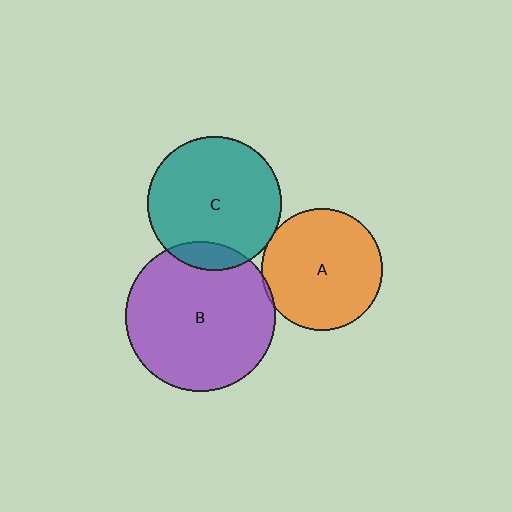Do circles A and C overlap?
Yes.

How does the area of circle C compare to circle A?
Approximately 1.2 times.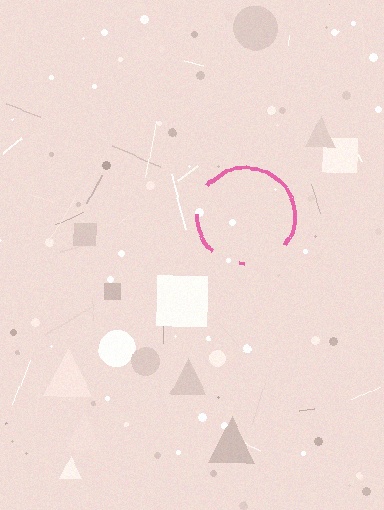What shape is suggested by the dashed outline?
The dashed outline suggests a circle.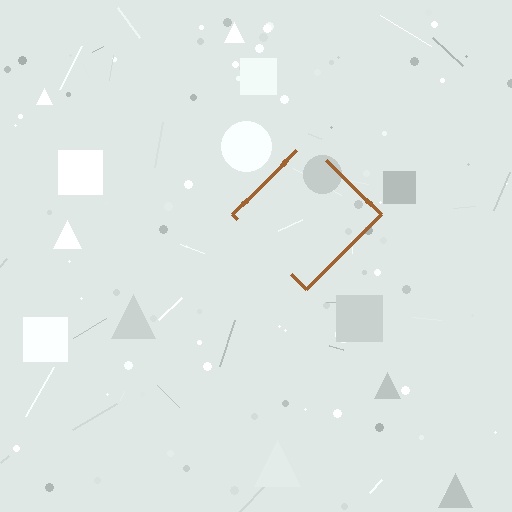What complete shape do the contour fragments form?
The contour fragments form a diamond.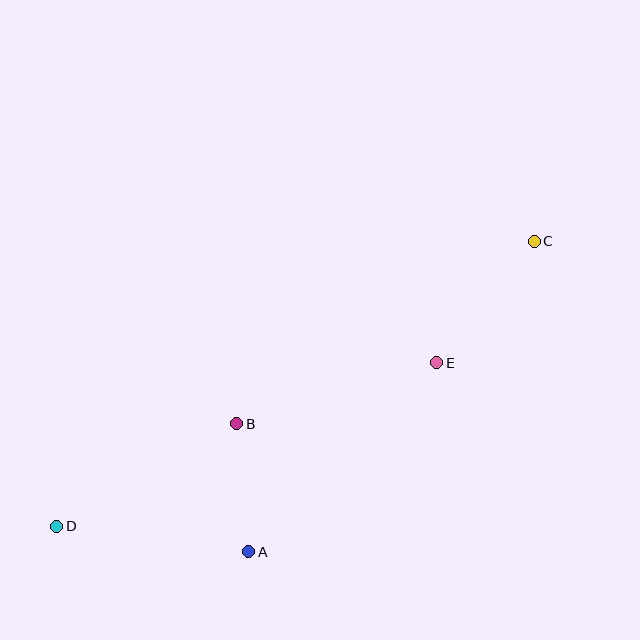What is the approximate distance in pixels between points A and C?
The distance between A and C is approximately 422 pixels.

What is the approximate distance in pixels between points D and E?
The distance between D and E is approximately 414 pixels.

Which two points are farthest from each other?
Points C and D are farthest from each other.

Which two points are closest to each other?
Points A and B are closest to each other.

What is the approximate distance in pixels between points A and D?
The distance between A and D is approximately 194 pixels.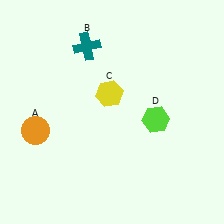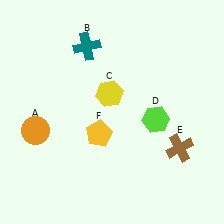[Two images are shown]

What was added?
A brown cross (E), a yellow pentagon (F) were added in Image 2.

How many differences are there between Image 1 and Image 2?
There are 2 differences between the two images.